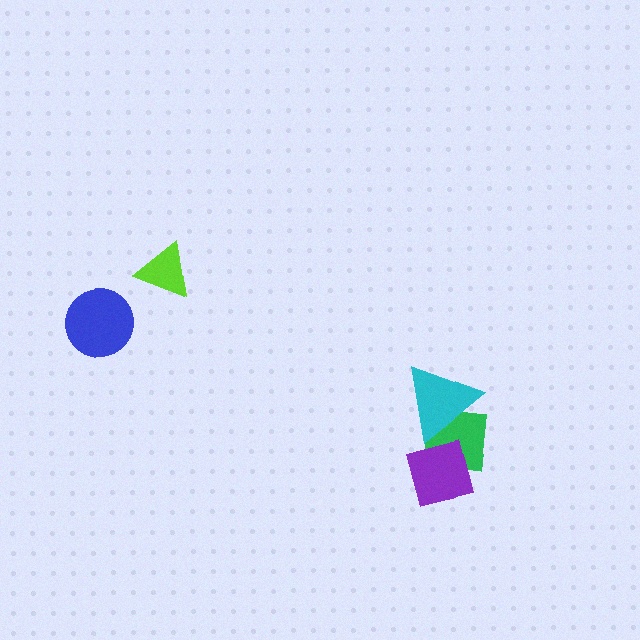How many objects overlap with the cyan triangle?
2 objects overlap with the cyan triangle.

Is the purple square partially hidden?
Yes, it is partially covered by another shape.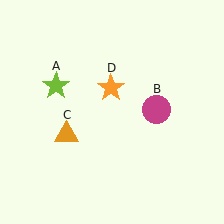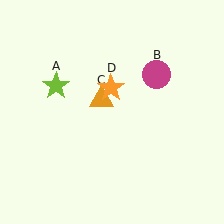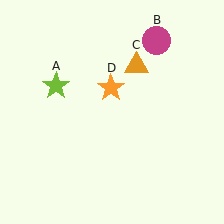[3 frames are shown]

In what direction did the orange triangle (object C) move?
The orange triangle (object C) moved up and to the right.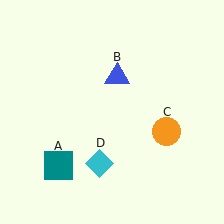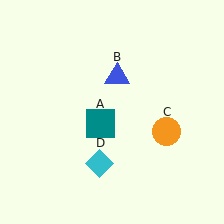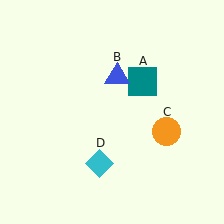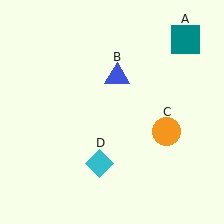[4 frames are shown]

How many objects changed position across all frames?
1 object changed position: teal square (object A).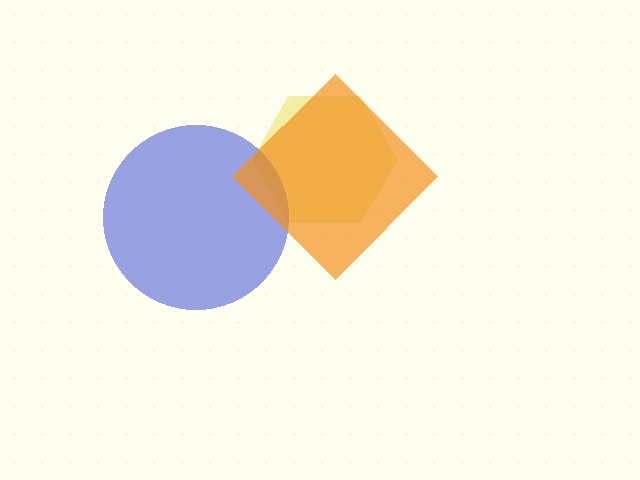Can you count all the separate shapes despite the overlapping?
Yes, there are 3 separate shapes.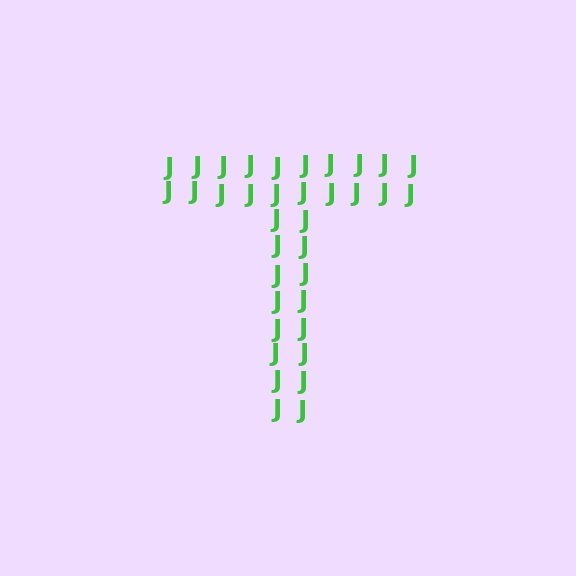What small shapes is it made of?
It is made of small letter J's.